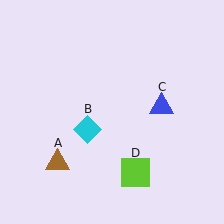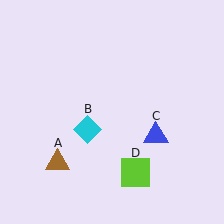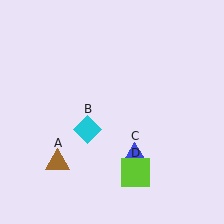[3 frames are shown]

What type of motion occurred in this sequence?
The blue triangle (object C) rotated clockwise around the center of the scene.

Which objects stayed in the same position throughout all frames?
Brown triangle (object A) and cyan diamond (object B) and lime square (object D) remained stationary.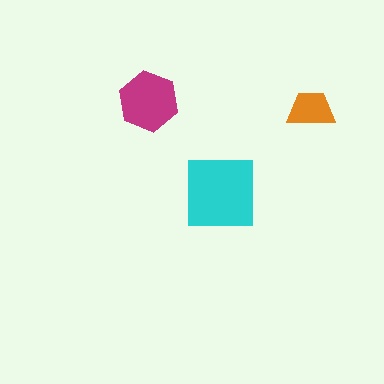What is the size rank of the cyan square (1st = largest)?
1st.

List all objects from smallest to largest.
The orange trapezoid, the magenta hexagon, the cyan square.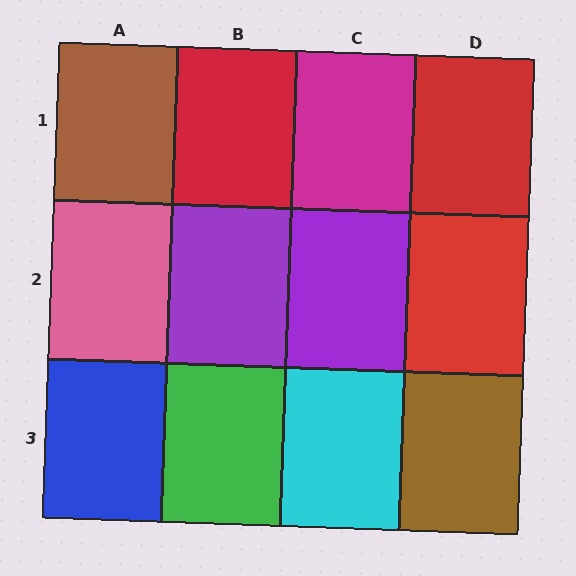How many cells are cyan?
1 cell is cyan.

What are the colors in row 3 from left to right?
Blue, green, cyan, brown.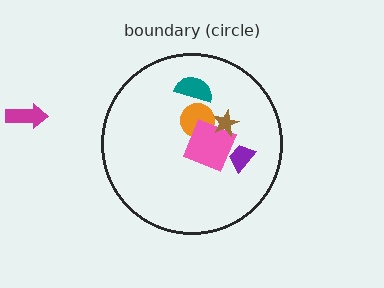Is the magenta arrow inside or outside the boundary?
Outside.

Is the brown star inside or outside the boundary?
Inside.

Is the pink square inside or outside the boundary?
Inside.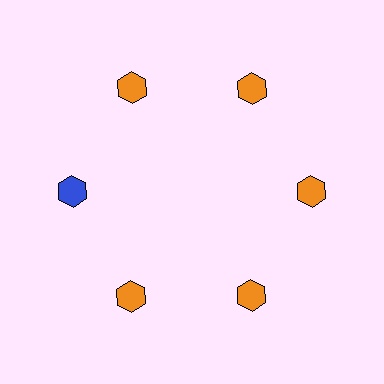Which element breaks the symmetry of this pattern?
The blue hexagon at roughly the 9 o'clock position breaks the symmetry. All other shapes are orange hexagons.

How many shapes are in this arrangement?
There are 6 shapes arranged in a ring pattern.